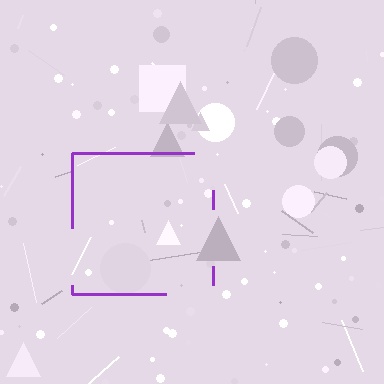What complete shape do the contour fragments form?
The contour fragments form a square.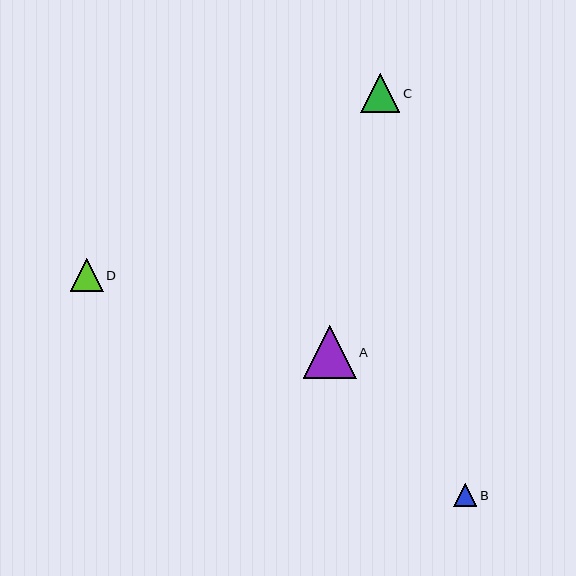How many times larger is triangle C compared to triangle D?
Triangle C is approximately 1.2 times the size of triangle D.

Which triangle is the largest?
Triangle A is the largest with a size of approximately 53 pixels.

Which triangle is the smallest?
Triangle B is the smallest with a size of approximately 23 pixels.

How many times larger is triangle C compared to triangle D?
Triangle C is approximately 1.2 times the size of triangle D.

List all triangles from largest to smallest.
From largest to smallest: A, C, D, B.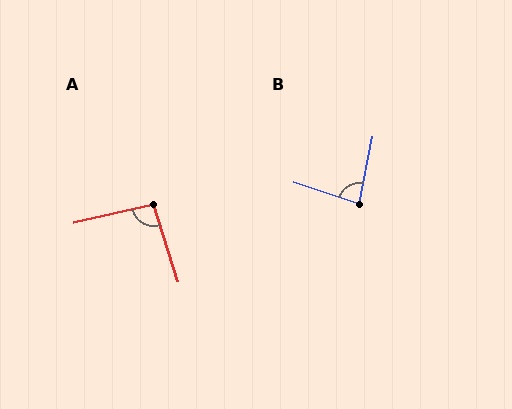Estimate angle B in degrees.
Approximately 83 degrees.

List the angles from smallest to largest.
B (83°), A (95°).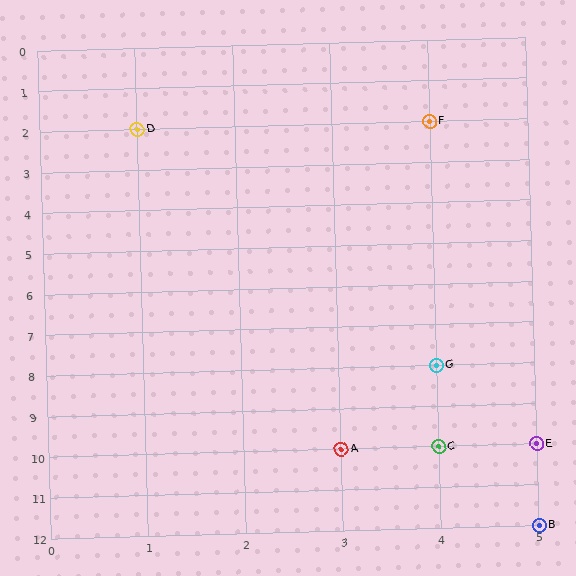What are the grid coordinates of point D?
Point D is at grid coordinates (1, 2).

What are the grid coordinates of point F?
Point F is at grid coordinates (4, 2).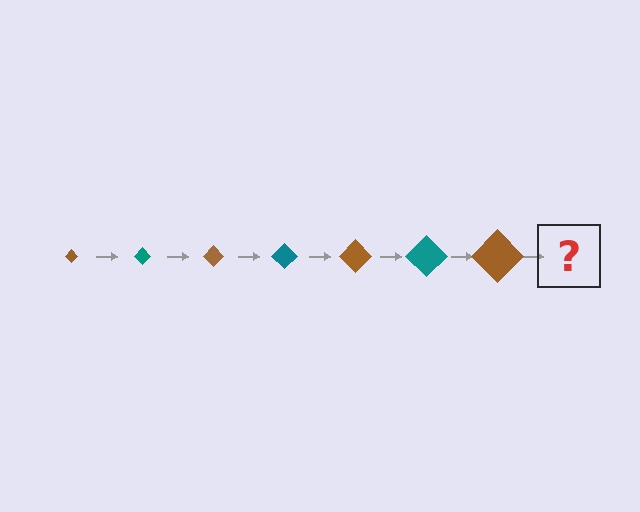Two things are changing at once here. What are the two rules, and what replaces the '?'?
The two rules are that the diamond grows larger each step and the color cycles through brown and teal. The '?' should be a teal diamond, larger than the previous one.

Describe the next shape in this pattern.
It should be a teal diamond, larger than the previous one.